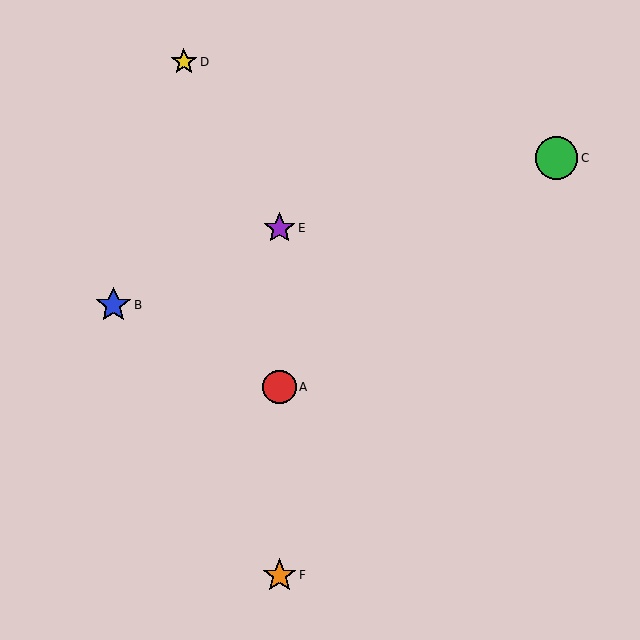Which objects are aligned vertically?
Objects A, E, F are aligned vertically.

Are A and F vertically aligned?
Yes, both are at x≈279.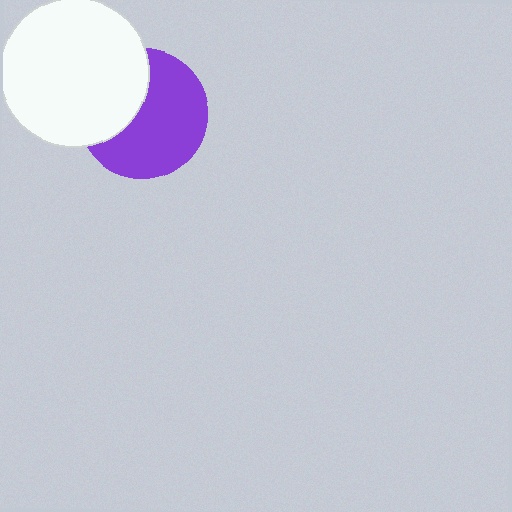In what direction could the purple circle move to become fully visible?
The purple circle could move right. That would shift it out from behind the white circle entirely.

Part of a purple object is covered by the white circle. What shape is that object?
It is a circle.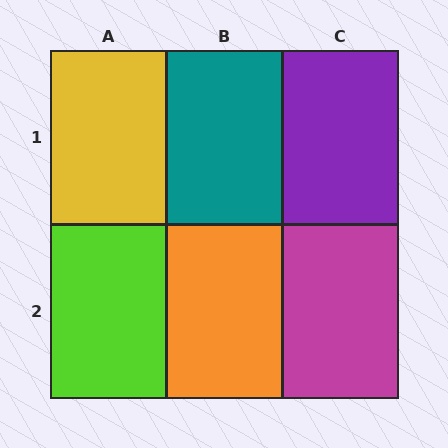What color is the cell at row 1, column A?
Yellow.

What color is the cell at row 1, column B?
Teal.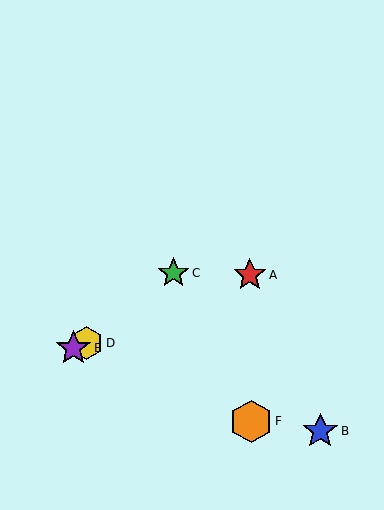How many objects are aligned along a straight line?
3 objects (A, D, E) are aligned along a straight line.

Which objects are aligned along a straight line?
Objects A, D, E are aligned along a straight line.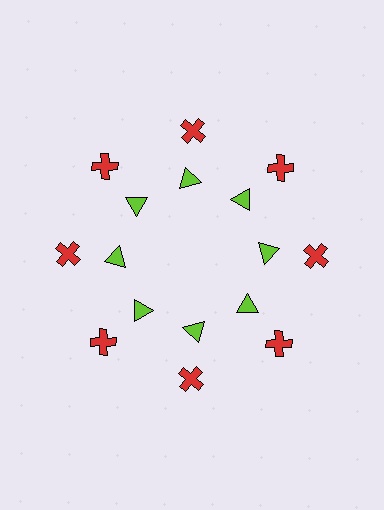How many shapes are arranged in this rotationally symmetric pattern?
There are 16 shapes, arranged in 8 groups of 2.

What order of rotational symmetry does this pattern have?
This pattern has 8-fold rotational symmetry.